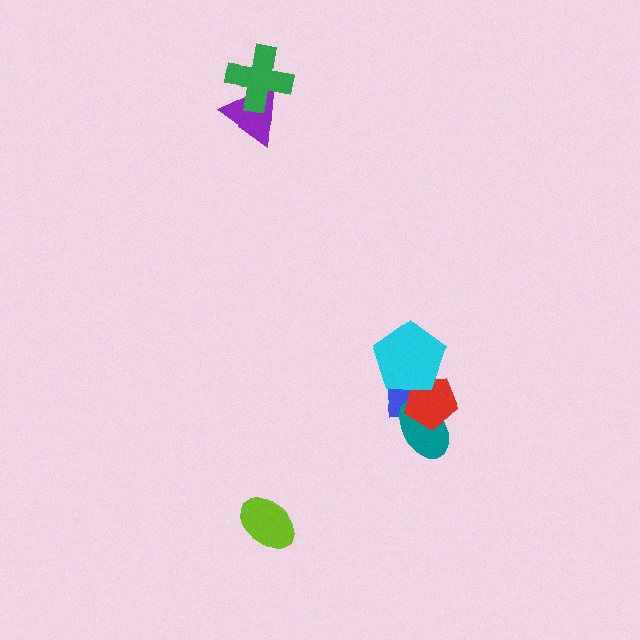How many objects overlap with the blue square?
3 objects overlap with the blue square.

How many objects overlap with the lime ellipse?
0 objects overlap with the lime ellipse.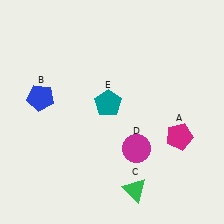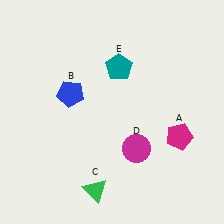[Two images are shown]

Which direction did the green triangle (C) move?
The green triangle (C) moved left.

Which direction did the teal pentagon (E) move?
The teal pentagon (E) moved up.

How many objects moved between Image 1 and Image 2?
3 objects moved between the two images.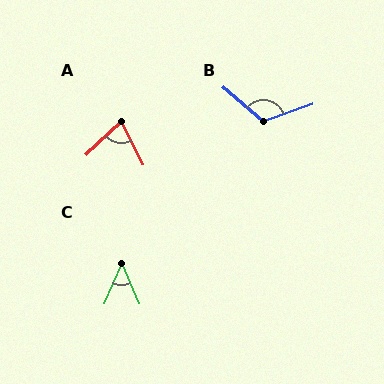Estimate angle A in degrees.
Approximately 73 degrees.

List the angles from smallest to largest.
C (47°), A (73°), B (120°).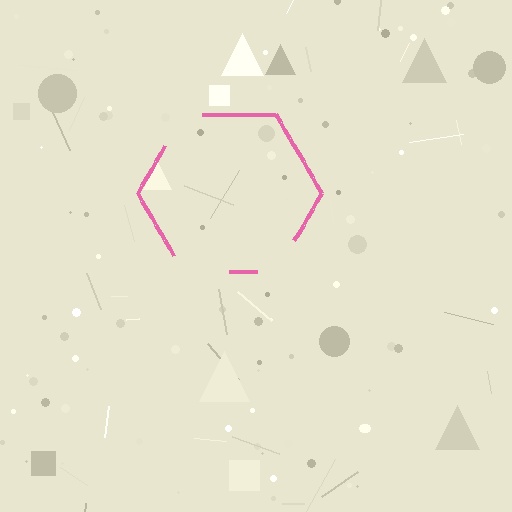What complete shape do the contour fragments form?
The contour fragments form a hexagon.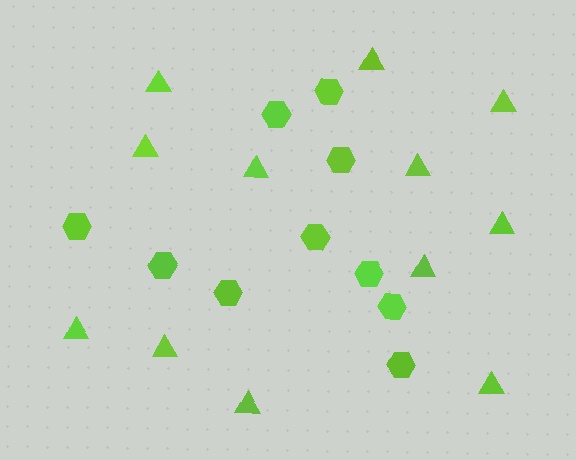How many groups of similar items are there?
There are 2 groups: one group of triangles (12) and one group of hexagons (10).